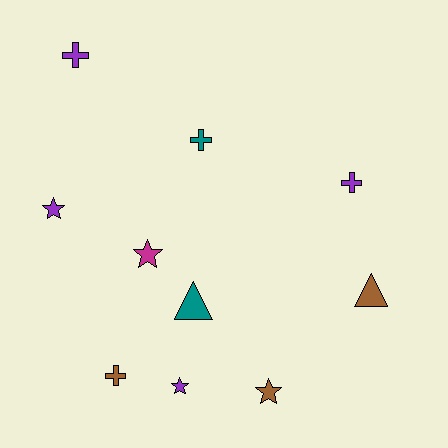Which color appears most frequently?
Purple, with 4 objects.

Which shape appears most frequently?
Star, with 4 objects.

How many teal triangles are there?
There is 1 teal triangle.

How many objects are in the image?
There are 10 objects.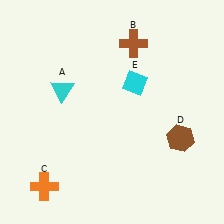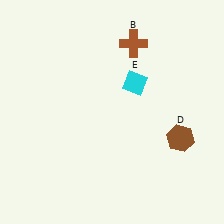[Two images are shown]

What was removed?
The cyan triangle (A), the orange cross (C) were removed in Image 2.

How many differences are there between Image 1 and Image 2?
There are 2 differences between the two images.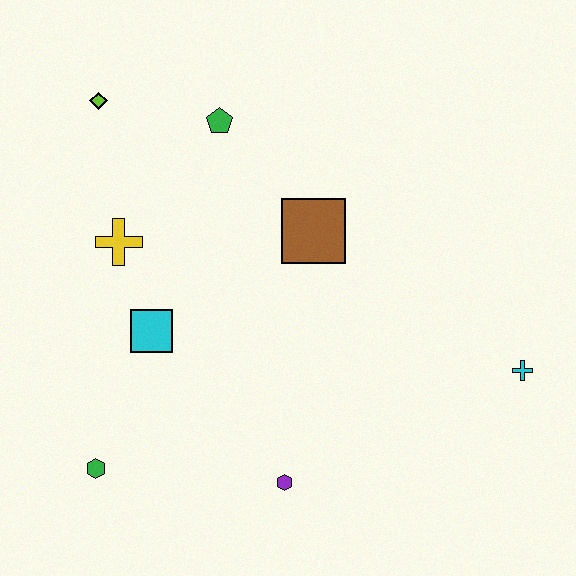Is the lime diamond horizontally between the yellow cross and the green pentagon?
No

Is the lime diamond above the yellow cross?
Yes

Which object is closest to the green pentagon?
The lime diamond is closest to the green pentagon.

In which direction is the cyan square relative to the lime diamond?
The cyan square is below the lime diamond.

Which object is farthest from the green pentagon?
The cyan cross is farthest from the green pentagon.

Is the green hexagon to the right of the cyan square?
No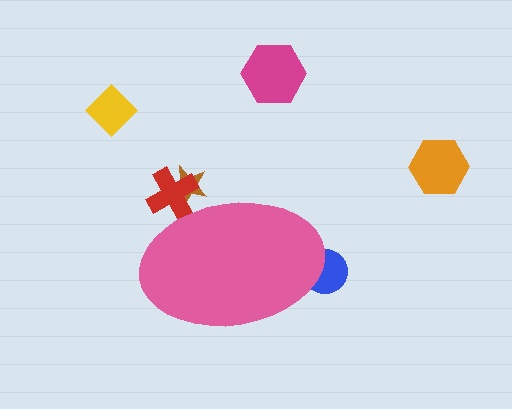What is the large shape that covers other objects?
A pink ellipse.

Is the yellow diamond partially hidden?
No, the yellow diamond is fully visible.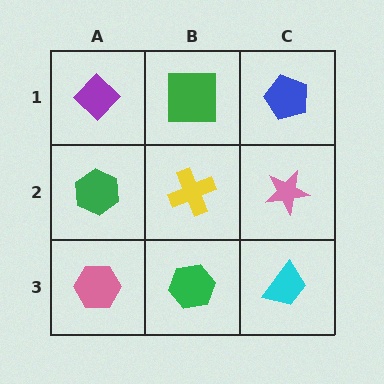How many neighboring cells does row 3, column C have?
2.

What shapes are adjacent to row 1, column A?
A green hexagon (row 2, column A), a green square (row 1, column B).